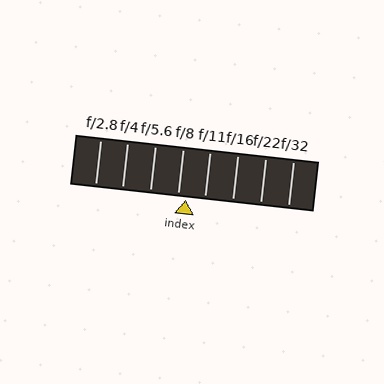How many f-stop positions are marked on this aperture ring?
There are 8 f-stop positions marked.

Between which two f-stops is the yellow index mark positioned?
The index mark is between f/8 and f/11.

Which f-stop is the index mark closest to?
The index mark is closest to f/8.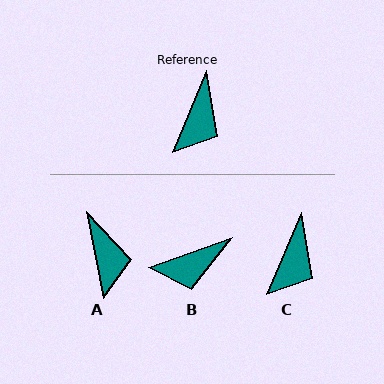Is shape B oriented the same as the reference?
No, it is off by about 47 degrees.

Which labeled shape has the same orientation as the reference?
C.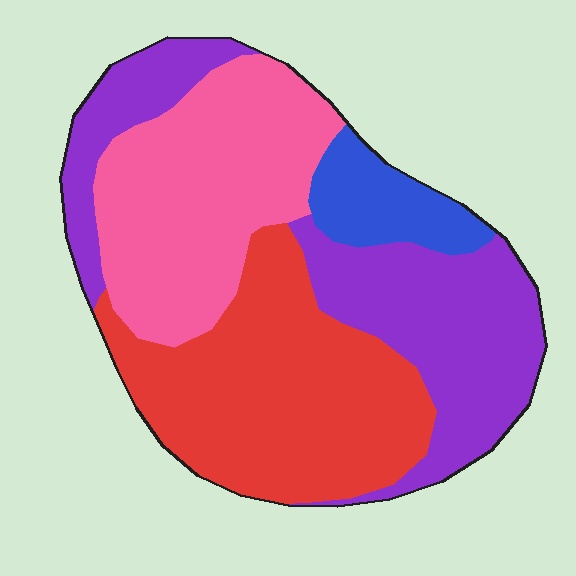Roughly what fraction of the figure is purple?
Purple covers about 30% of the figure.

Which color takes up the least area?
Blue, at roughly 10%.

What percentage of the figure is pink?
Pink takes up between a sixth and a third of the figure.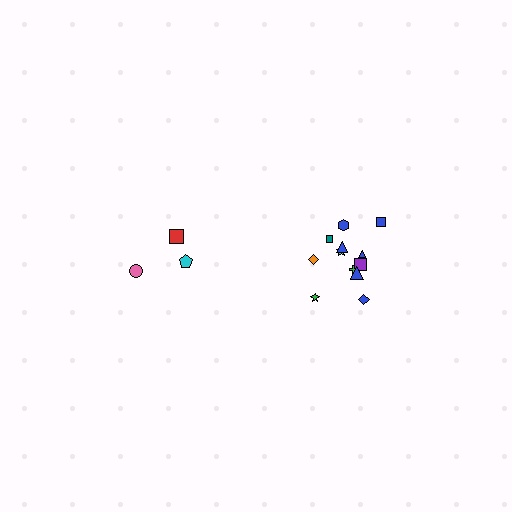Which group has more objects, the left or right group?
The right group.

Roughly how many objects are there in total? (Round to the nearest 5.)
Roughly 15 objects in total.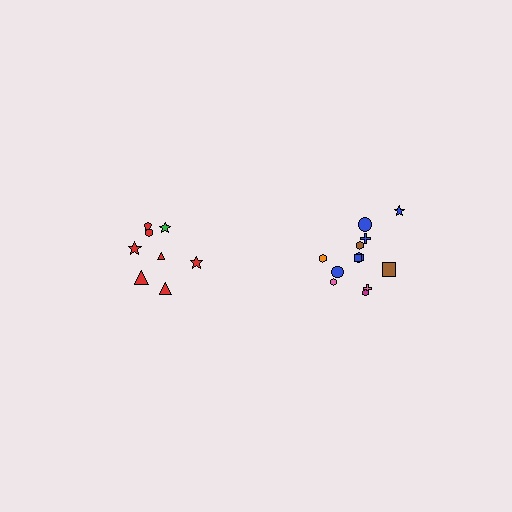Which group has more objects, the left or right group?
The right group.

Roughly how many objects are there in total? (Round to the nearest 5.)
Roughly 20 objects in total.